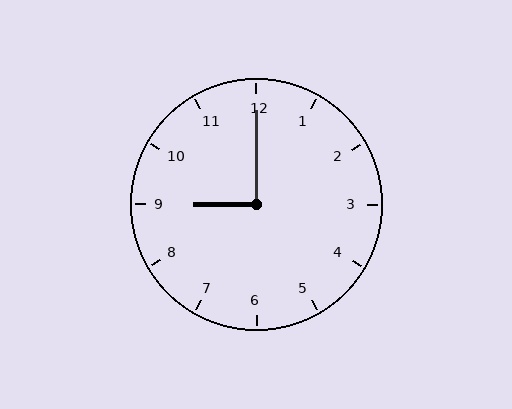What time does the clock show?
9:00.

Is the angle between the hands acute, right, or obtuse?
It is right.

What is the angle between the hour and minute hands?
Approximately 90 degrees.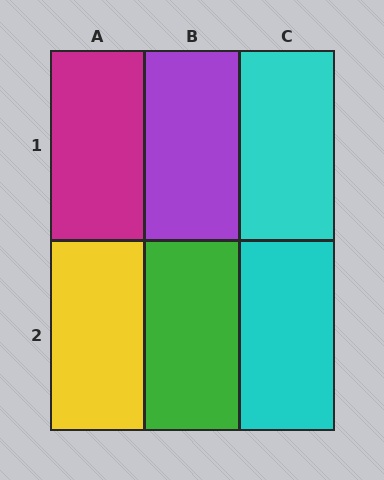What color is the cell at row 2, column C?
Cyan.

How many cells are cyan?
2 cells are cyan.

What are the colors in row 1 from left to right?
Magenta, purple, cyan.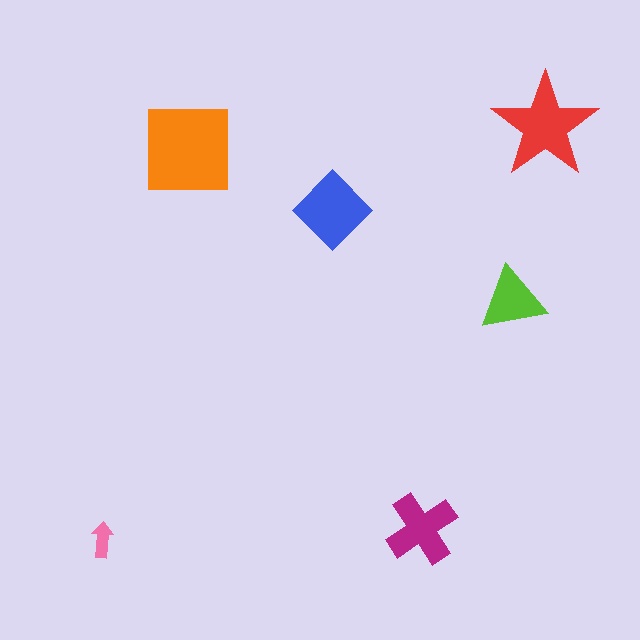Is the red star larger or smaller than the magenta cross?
Larger.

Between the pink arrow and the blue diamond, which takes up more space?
The blue diamond.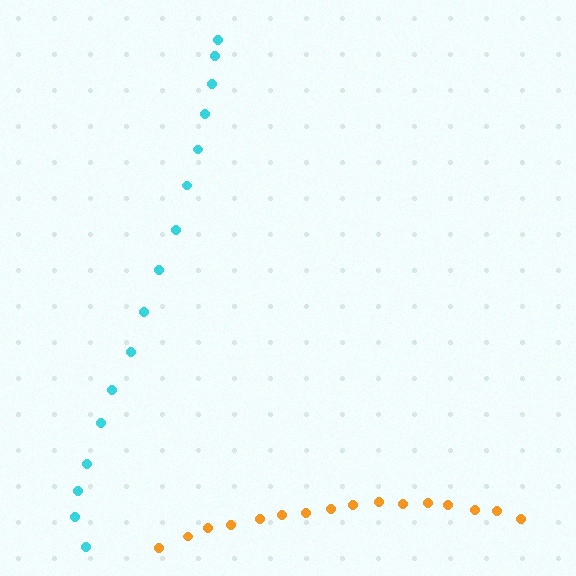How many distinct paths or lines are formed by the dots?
There are 2 distinct paths.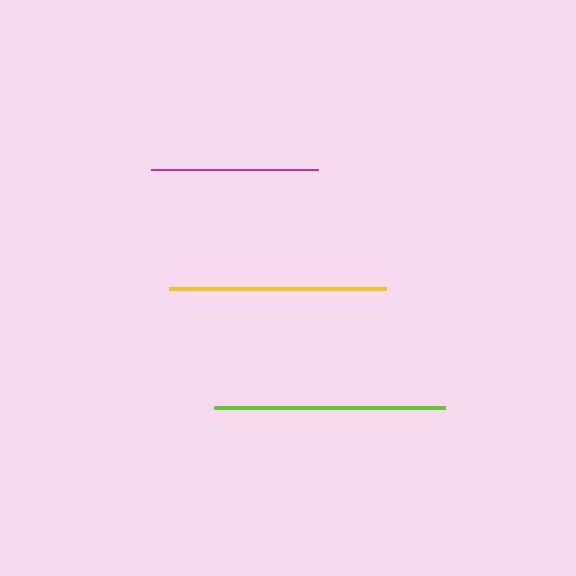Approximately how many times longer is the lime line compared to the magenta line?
The lime line is approximately 1.4 times the length of the magenta line.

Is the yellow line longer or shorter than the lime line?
The lime line is longer than the yellow line.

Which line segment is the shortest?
The magenta line is the shortest at approximately 167 pixels.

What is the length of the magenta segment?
The magenta segment is approximately 167 pixels long.